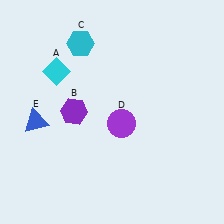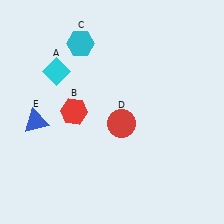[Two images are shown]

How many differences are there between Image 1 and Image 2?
There are 2 differences between the two images.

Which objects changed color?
B changed from purple to red. D changed from purple to red.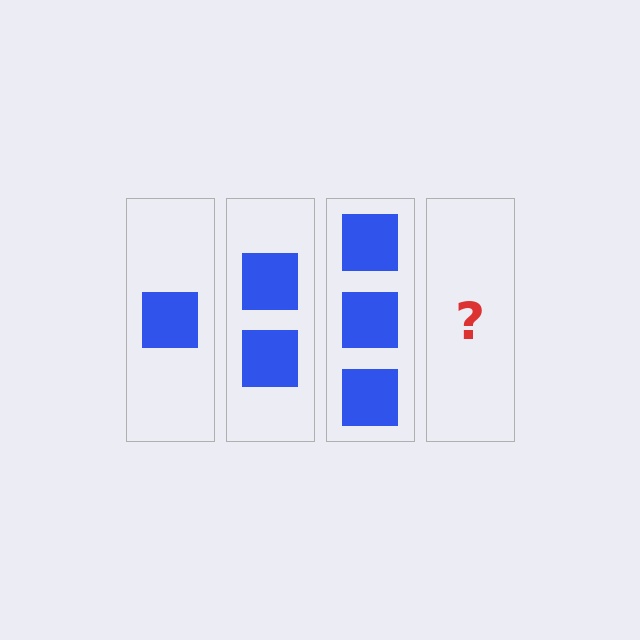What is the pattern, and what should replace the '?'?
The pattern is that each step adds one more square. The '?' should be 4 squares.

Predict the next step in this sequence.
The next step is 4 squares.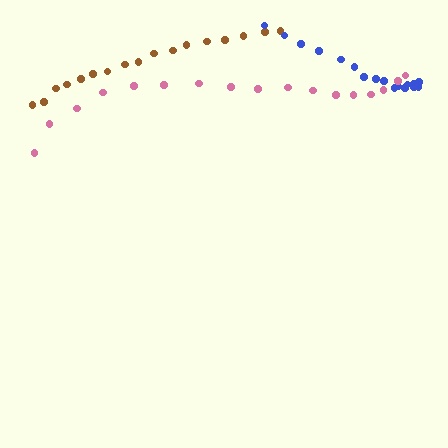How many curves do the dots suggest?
There are 3 distinct paths.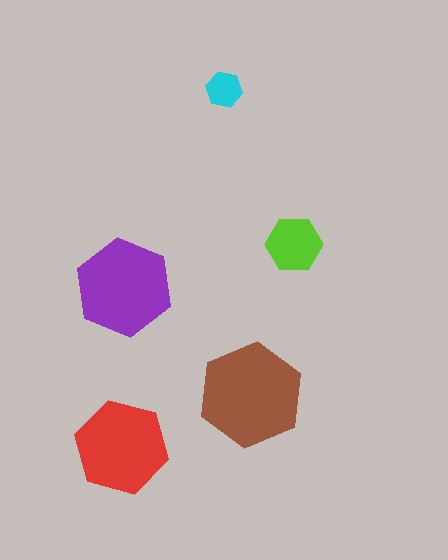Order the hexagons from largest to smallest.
the brown one, the purple one, the red one, the lime one, the cyan one.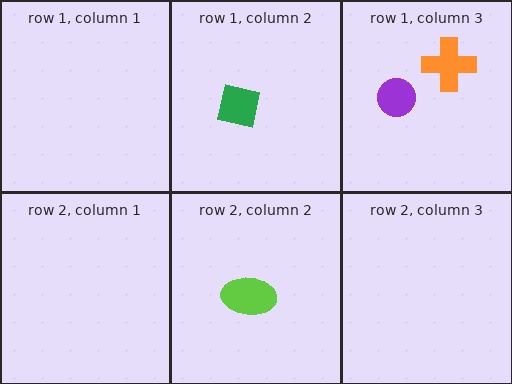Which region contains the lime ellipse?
The row 2, column 2 region.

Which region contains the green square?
The row 1, column 2 region.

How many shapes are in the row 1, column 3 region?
2.